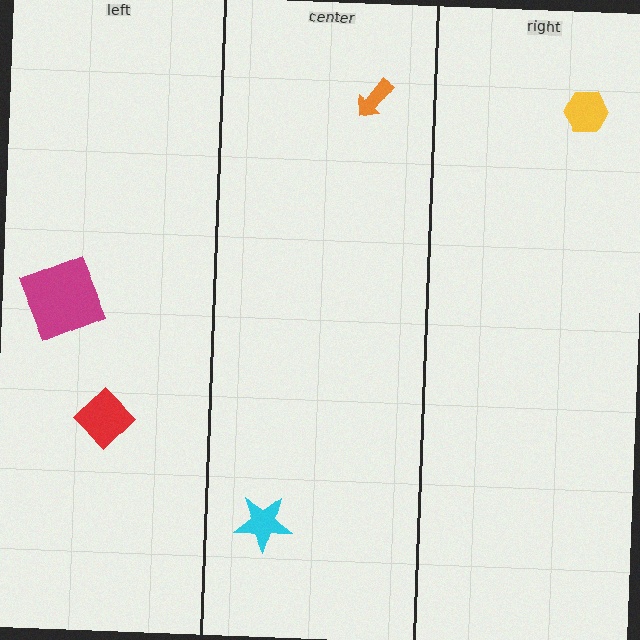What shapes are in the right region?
The yellow hexagon.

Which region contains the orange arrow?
The center region.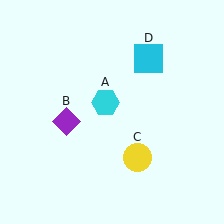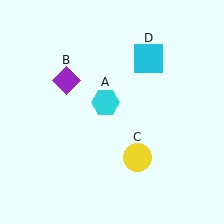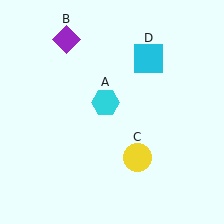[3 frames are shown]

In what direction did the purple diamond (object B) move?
The purple diamond (object B) moved up.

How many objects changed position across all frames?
1 object changed position: purple diamond (object B).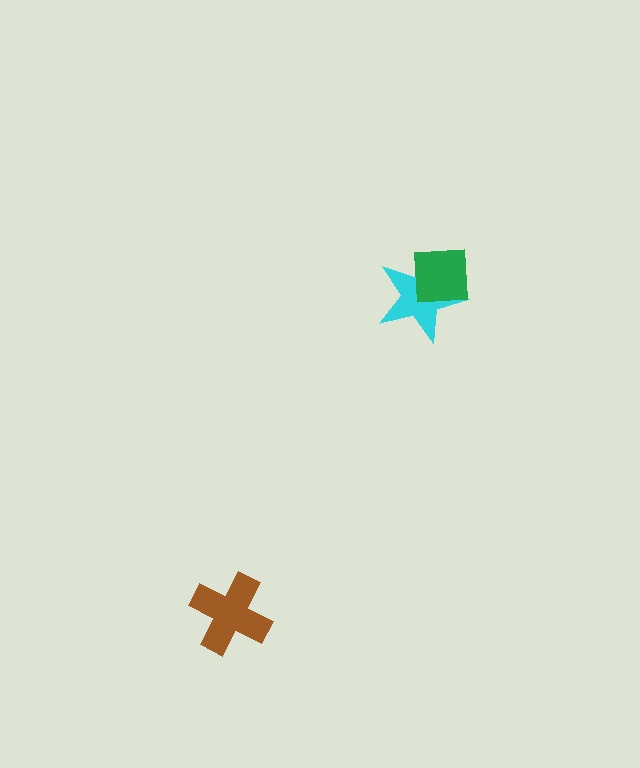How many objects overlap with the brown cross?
0 objects overlap with the brown cross.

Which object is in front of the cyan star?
The green square is in front of the cyan star.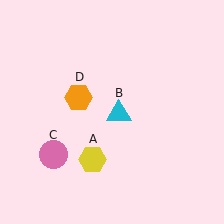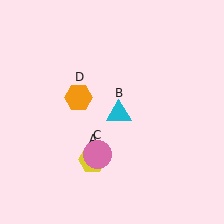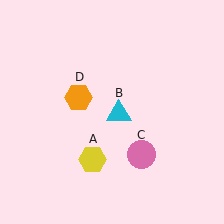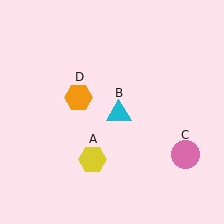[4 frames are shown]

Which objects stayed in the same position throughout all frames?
Yellow hexagon (object A) and cyan triangle (object B) and orange hexagon (object D) remained stationary.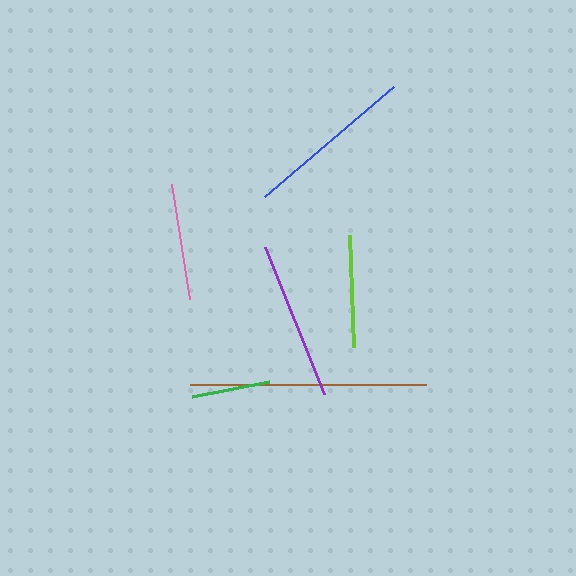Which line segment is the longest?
The brown line is the longest at approximately 236 pixels.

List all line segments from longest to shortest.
From longest to shortest: brown, blue, purple, pink, lime, green.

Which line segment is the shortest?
The green line is the shortest at approximately 79 pixels.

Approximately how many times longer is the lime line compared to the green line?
The lime line is approximately 1.4 times the length of the green line.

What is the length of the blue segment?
The blue segment is approximately 170 pixels long.